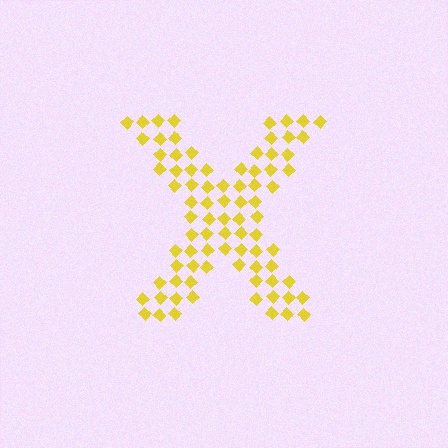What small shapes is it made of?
It is made of small diamonds.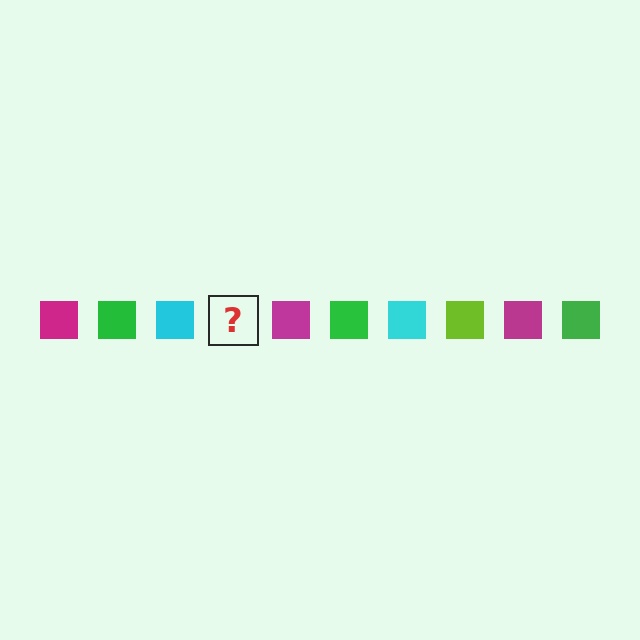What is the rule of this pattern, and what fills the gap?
The rule is that the pattern cycles through magenta, green, cyan, lime squares. The gap should be filled with a lime square.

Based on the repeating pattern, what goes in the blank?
The blank should be a lime square.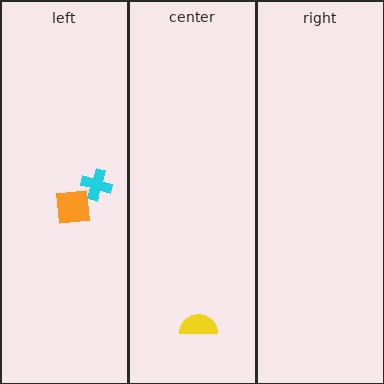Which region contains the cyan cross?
The left region.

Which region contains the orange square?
The left region.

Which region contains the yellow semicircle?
The center region.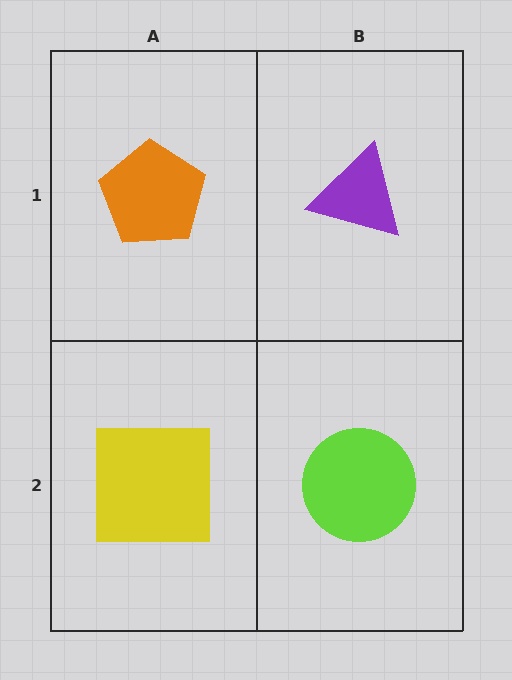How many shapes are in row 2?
2 shapes.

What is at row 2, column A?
A yellow square.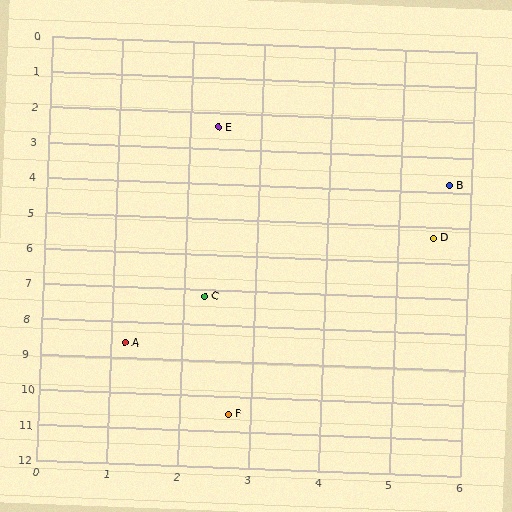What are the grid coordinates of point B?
Point B is at approximately (5.7, 3.8).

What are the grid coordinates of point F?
Point F is at approximately (2.7, 10.5).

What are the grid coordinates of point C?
Point C is at approximately (2.3, 7.2).